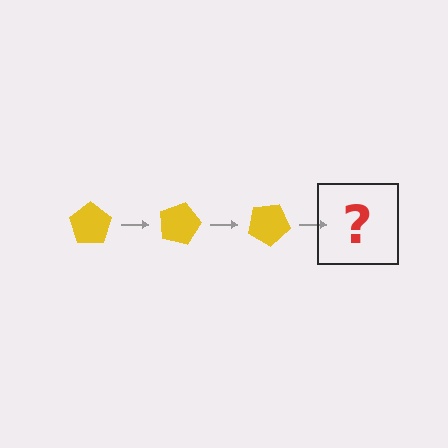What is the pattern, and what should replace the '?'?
The pattern is that the pentagon rotates 15 degrees each step. The '?' should be a yellow pentagon rotated 45 degrees.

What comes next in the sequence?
The next element should be a yellow pentagon rotated 45 degrees.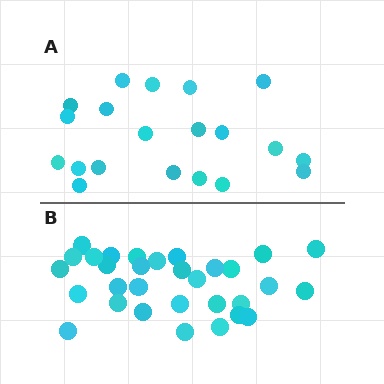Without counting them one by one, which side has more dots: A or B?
Region B (the bottom region) has more dots.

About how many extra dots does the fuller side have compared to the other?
Region B has roughly 12 or so more dots than region A.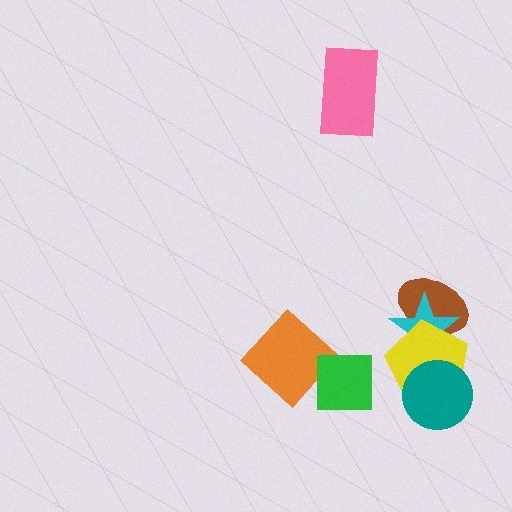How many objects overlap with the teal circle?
1 object overlaps with the teal circle.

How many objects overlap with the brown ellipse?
2 objects overlap with the brown ellipse.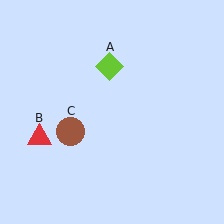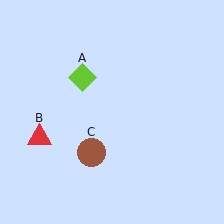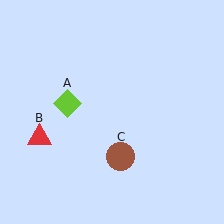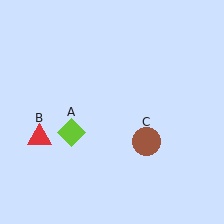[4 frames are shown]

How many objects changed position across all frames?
2 objects changed position: lime diamond (object A), brown circle (object C).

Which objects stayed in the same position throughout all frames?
Red triangle (object B) remained stationary.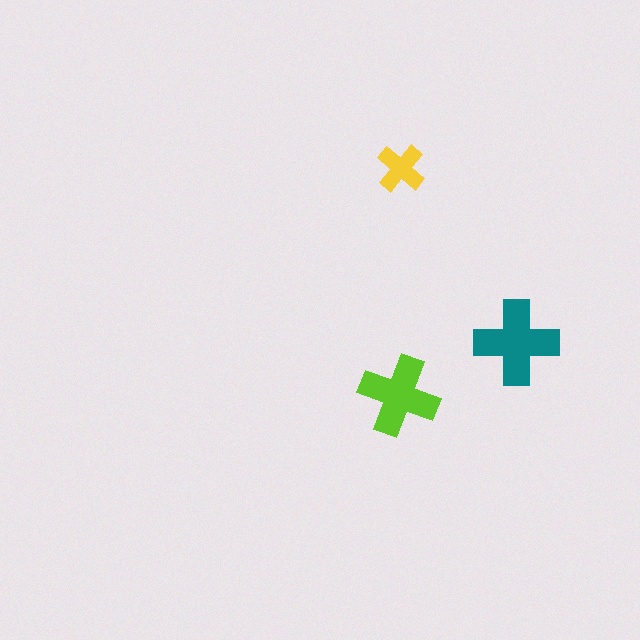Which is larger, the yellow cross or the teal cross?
The teal one.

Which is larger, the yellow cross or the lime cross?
The lime one.